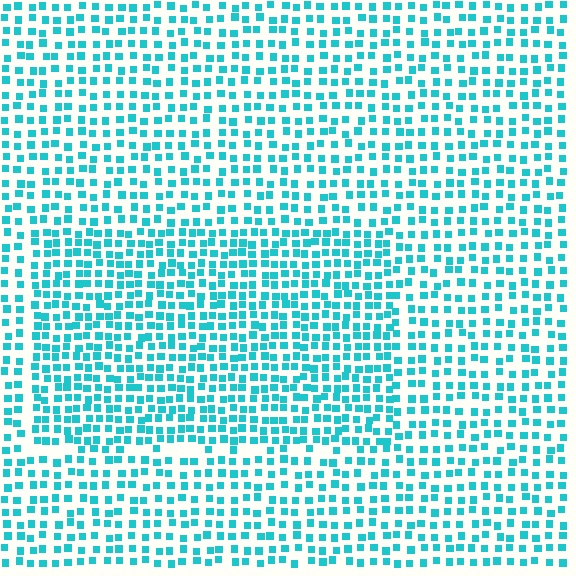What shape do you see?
I see a rectangle.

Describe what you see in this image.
The image contains small cyan elements arranged at two different densities. A rectangle-shaped region is visible where the elements are more densely packed than the surrounding area.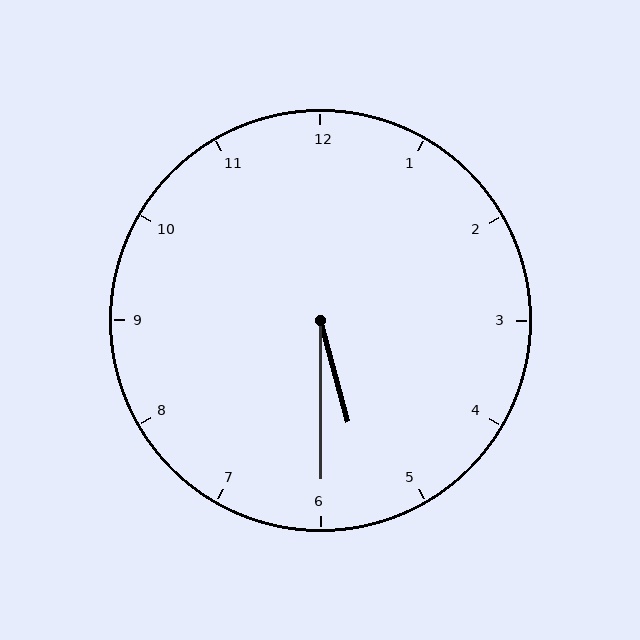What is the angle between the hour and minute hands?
Approximately 15 degrees.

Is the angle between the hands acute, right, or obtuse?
It is acute.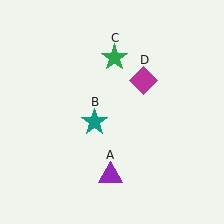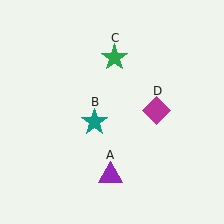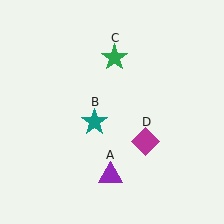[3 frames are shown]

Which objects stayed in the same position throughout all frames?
Purple triangle (object A) and teal star (object B) and green star (object C) remained stationary.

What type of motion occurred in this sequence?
The magenta diamond (object D) rotated clockwise around the center of the scene.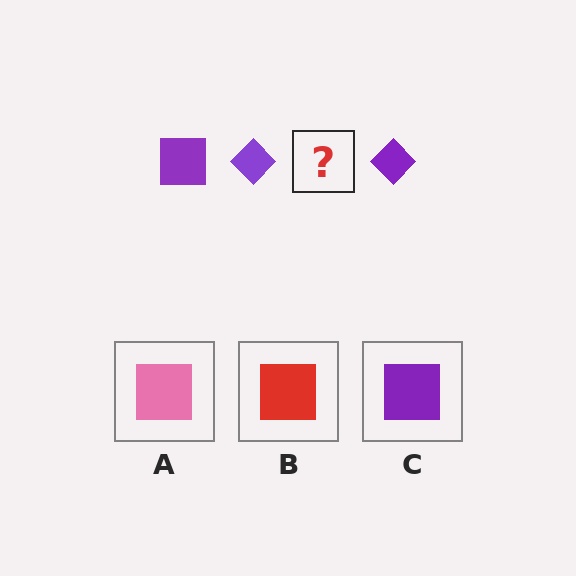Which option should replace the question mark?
Option C.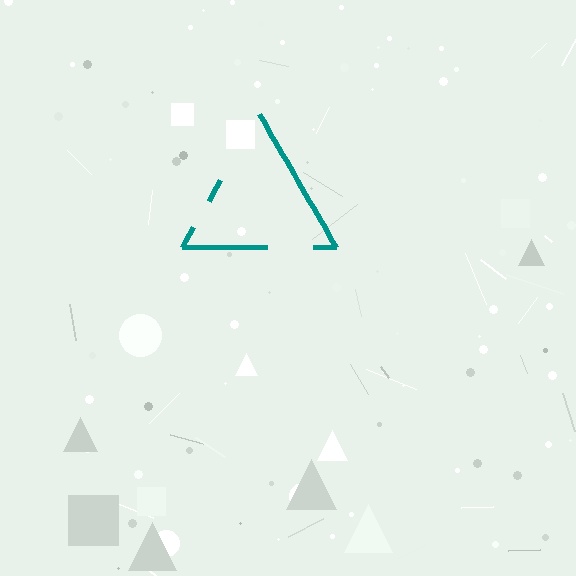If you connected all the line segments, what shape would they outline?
They would outline a triangle.